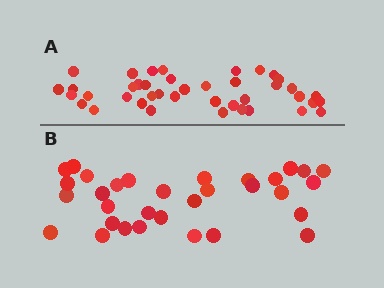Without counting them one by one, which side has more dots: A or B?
Region A (the top region) has more dots.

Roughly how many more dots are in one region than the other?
Region A has roughly 8 or so more dots than region B.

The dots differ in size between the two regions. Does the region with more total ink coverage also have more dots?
No. Region B has more total ink coverage because its dots are larger, but region A actually contains more individual dots. Total area can be misleading — the number of items is what matters here.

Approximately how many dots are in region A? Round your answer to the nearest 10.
About 40 dots. (The exact count is 41, which rounds to 40.)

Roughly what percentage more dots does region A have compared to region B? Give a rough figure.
About 30% more.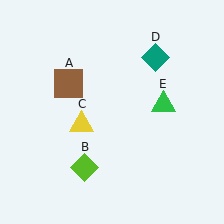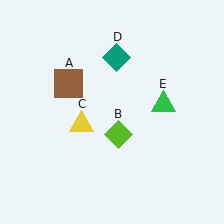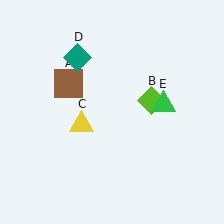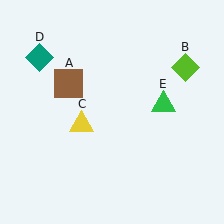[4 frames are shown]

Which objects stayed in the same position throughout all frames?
Brown square (object A) and yellow triangle (object C) and green triangle (object E) remained stationary.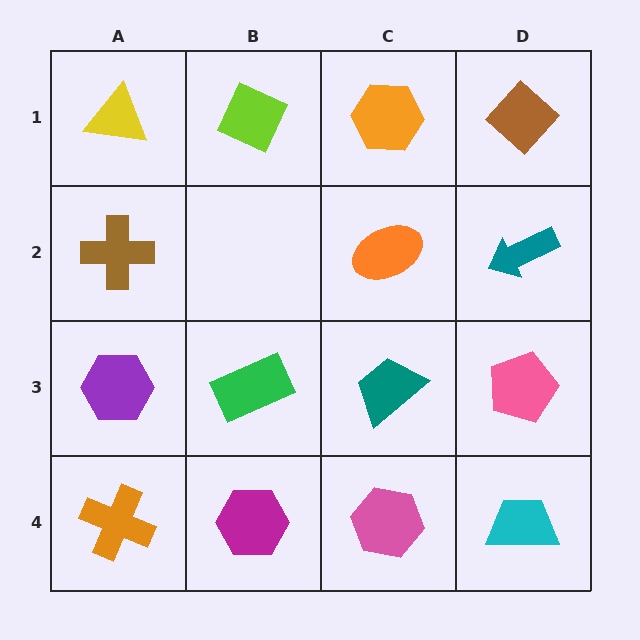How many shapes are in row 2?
3 shapes.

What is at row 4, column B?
A magenta hexagon.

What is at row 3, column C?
A teal trapezoid.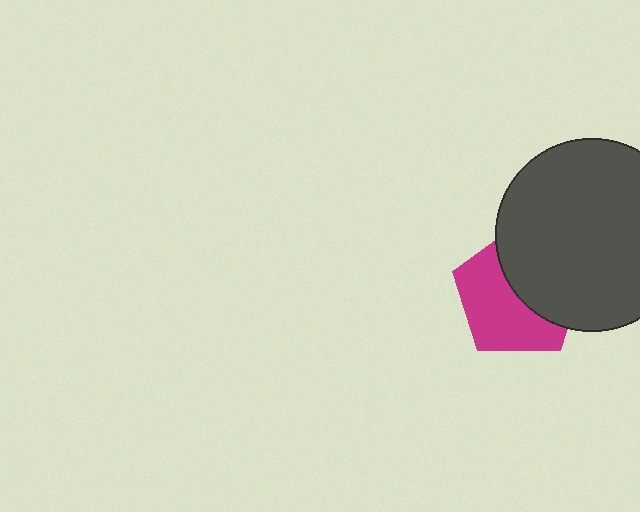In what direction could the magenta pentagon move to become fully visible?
The magenta pentagon could move left. That would shift it out from behind the dark gray circle entirely.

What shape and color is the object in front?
The object in front is a dark gray circle.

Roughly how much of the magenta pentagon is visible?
About half of it is visible (roughly 54%).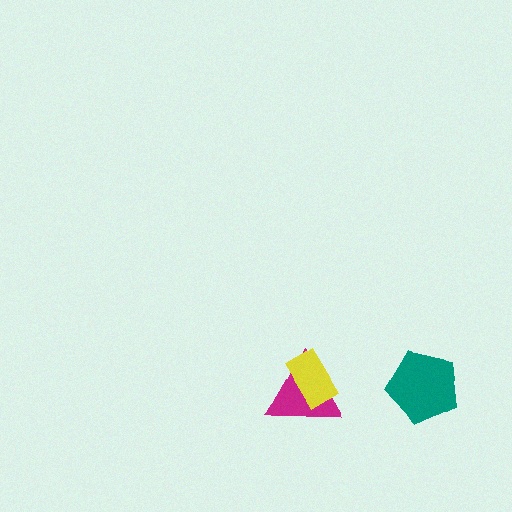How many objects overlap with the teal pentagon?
0 objects overlap with the teal pentagon.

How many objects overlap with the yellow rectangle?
1 object overlaps with the yellow rectangle.